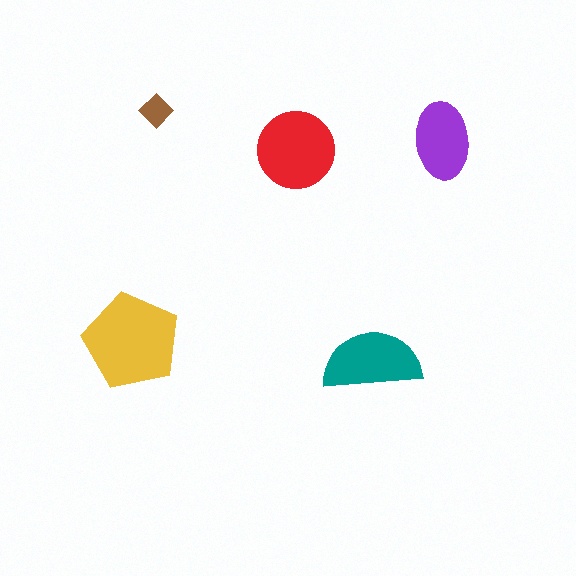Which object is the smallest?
The brown diamond.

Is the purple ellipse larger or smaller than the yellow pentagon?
Smaller.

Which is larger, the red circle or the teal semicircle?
The red circle.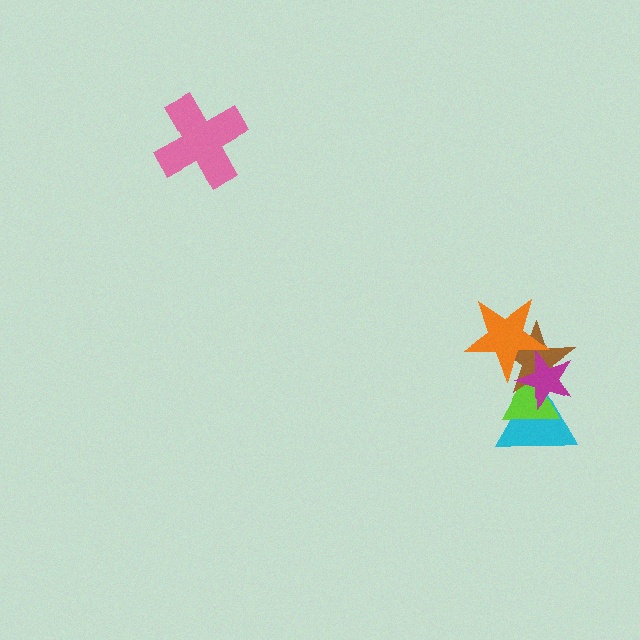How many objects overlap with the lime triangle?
4 objects overlap with the lime triangle.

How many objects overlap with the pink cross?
0 objects overlap with the pink cross.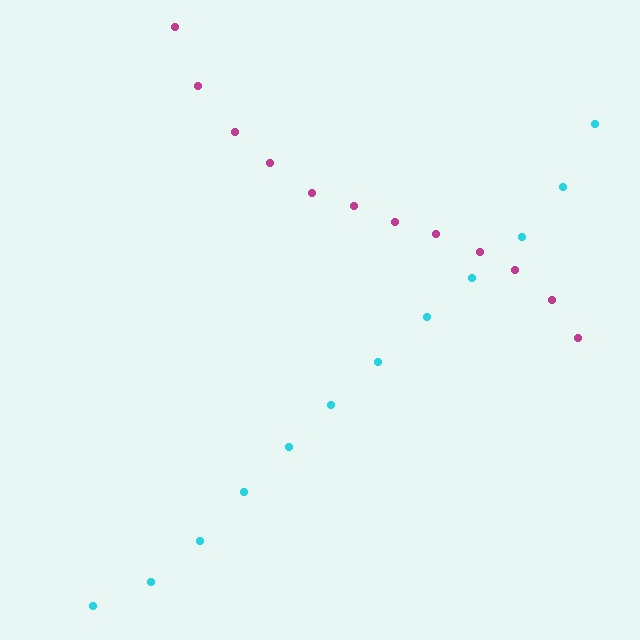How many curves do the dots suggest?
There are 2 distinct paths.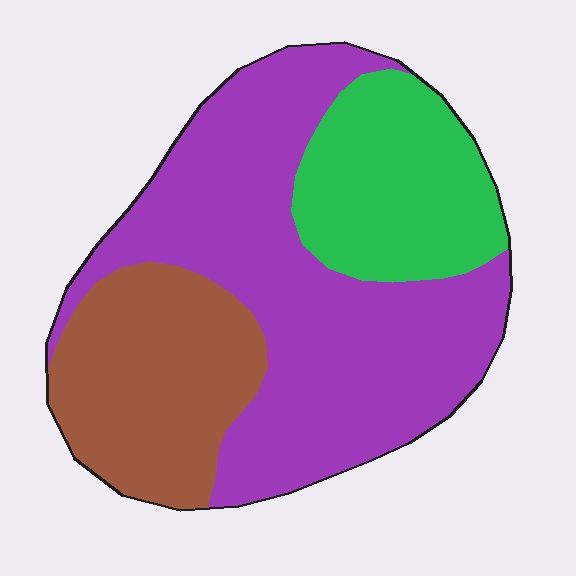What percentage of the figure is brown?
Brown covers 25% of the figure.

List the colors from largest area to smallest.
From largest to smallest: purple, brown, green.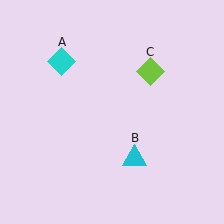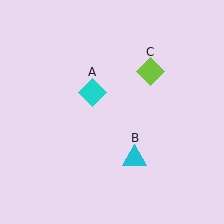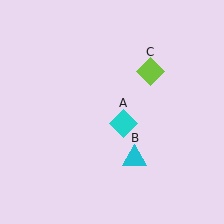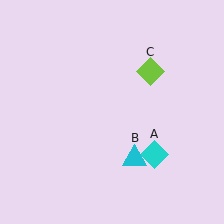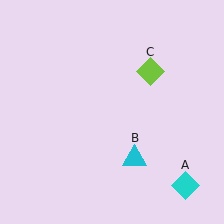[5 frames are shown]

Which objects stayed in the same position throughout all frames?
Cyan triangle (object B) and lime diamond (object C) remained stationary.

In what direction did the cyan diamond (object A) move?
The cyan diamond (object A) moved down and to the right.